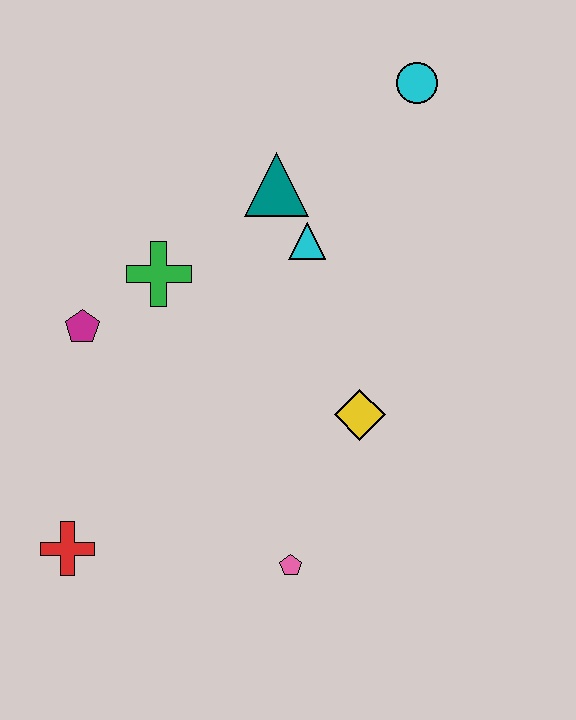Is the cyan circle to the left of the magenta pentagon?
No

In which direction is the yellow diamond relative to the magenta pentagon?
The yellow diamond is to the right of the magenta pentagon.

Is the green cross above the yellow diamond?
Yes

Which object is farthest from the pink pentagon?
The cyan circle is farthest from the pink pentagon.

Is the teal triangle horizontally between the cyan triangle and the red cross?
Yes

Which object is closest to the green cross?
The magenta pentagon is closest to the green cross.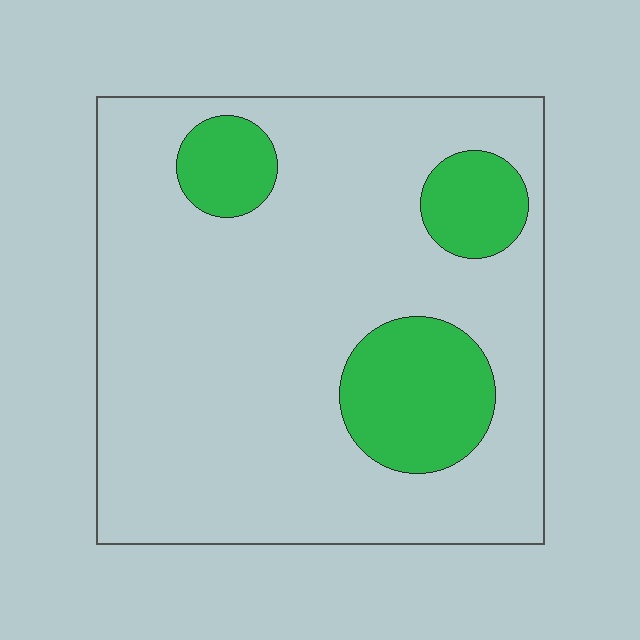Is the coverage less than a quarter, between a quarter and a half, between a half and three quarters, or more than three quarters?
Less than a quarter.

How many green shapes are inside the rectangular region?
3.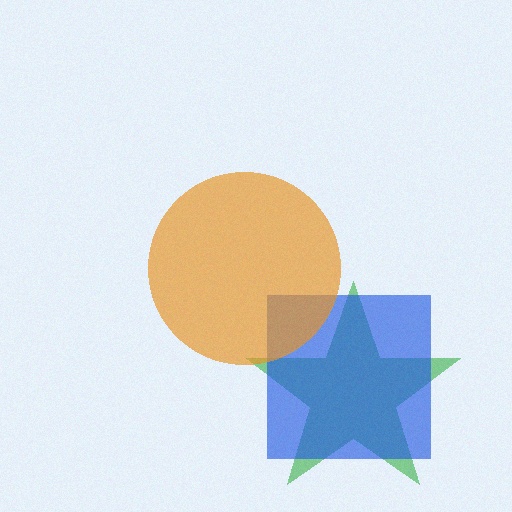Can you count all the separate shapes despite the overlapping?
Yes, there are 3 separate shapes.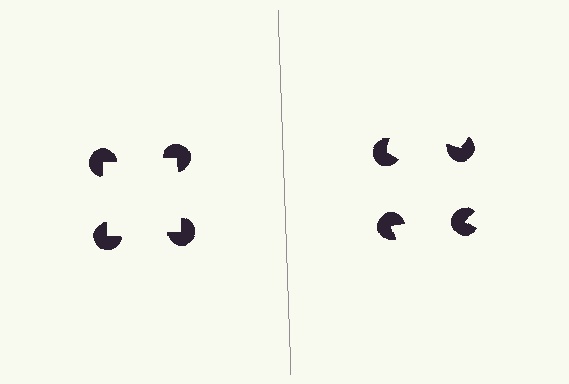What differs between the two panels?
The pac-man discs are positioned identically on both sides; only the wedge orientations differ. On the left they align to a square; on the right they are misaligned.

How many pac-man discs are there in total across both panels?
8 — 4 on each side.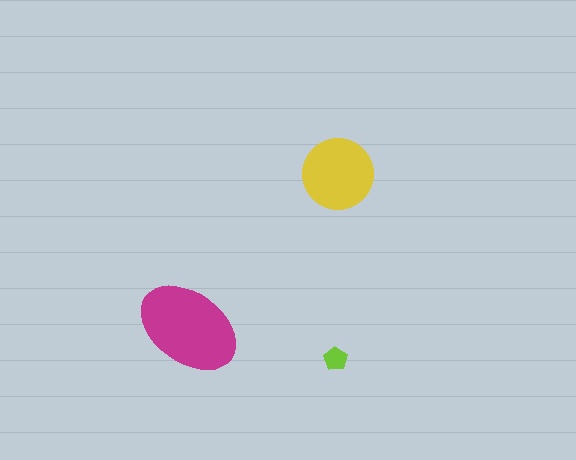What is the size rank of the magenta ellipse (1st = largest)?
1st.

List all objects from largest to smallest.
The magenta ellipse, the yellow circle, the lime pentagon.